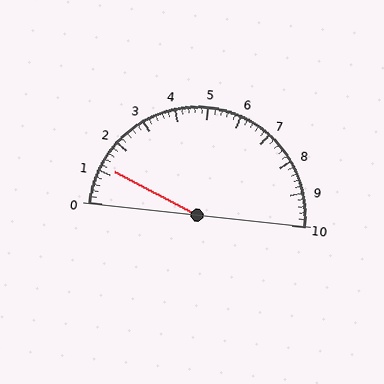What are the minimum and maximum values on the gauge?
The gauge ranges from 0 to 10.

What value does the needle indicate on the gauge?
The needle indicates approximately 1.2.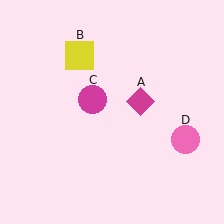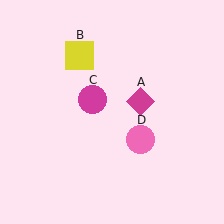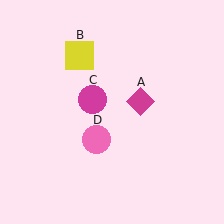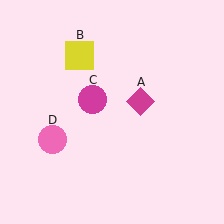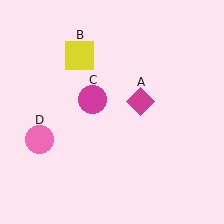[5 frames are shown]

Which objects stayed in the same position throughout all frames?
Magenta diamond (object A) and yellow square (object B) and magenta circle (object C) remained stationary.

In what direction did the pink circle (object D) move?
The pink circle (object D) moved left.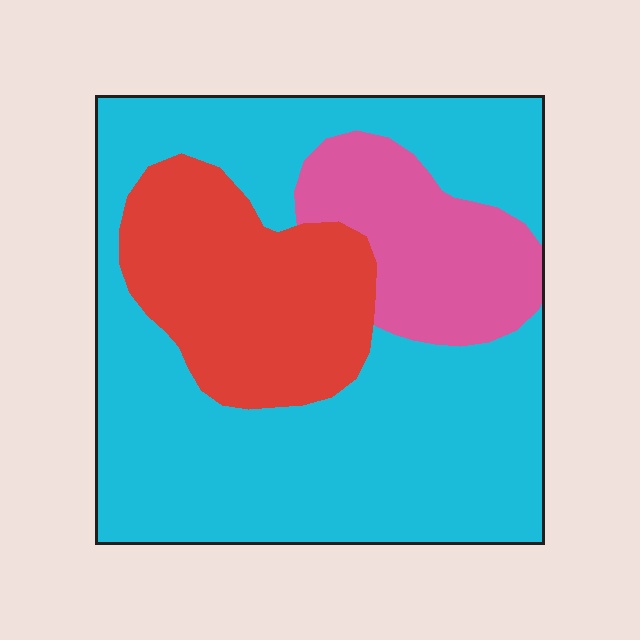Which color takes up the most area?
Cyan, at roughly 60%.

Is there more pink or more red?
Red.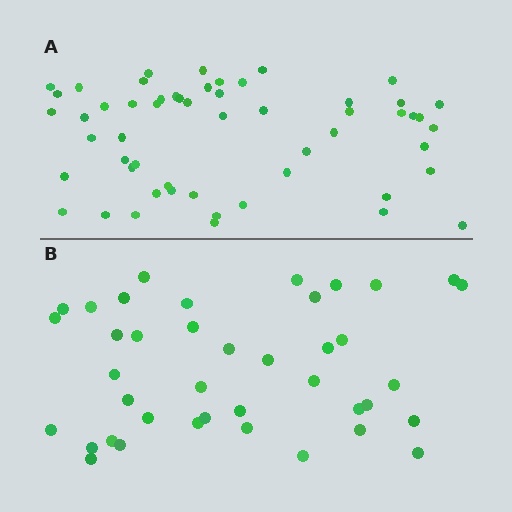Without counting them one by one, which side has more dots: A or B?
Region A (the top region) has more dots.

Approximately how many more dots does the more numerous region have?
Region A has approximately 15 more dots than region B.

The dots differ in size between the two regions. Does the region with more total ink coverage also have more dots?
No. Region B has more total ink coverage because its dots are larger, but region A actually contains more individual dots. Total area can be misleading — the number of items is what matters here.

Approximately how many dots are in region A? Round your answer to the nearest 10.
About 60 dots. (The exact count is 55, which rounds to 60.)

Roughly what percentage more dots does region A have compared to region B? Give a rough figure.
About 40% more.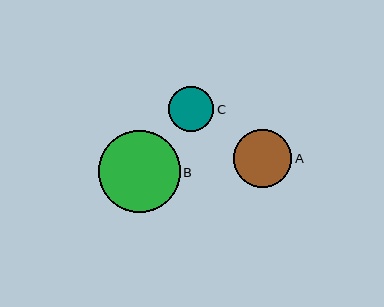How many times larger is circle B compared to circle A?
Circle B is approximately 1.4 times the size of circle A.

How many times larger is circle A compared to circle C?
Circle A is approximately 1.3 times the size of circle C.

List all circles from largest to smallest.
From largest to smallest: B, A, C.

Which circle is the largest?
Circle B is the largest with a size of approximately 82 pixels.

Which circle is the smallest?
Circle C is the smallest with a size of approximately 46 pixels.